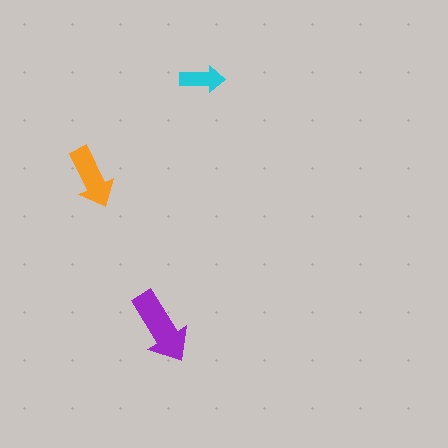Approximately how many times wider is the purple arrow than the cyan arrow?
About 1.5 times wider.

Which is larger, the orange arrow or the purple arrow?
The purple one.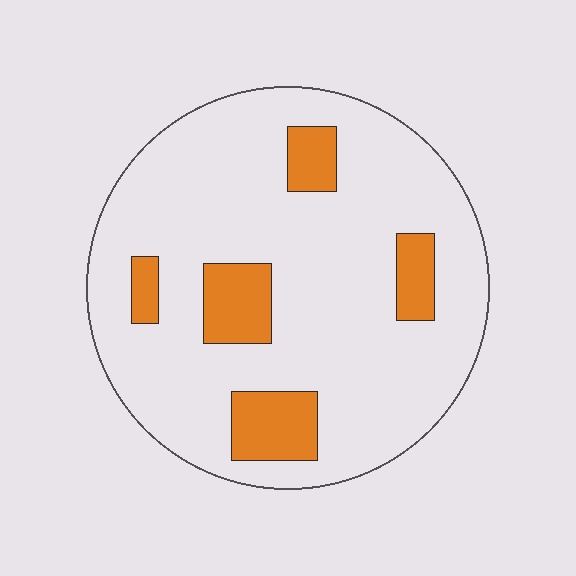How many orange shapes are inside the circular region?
5.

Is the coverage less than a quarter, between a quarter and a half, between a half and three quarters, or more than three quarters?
Less than a quarter.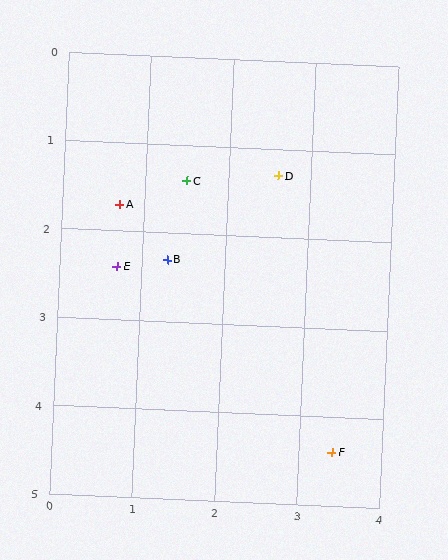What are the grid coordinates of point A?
Point A is at approximately (0.7, 1.7).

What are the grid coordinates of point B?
Point B is at approximately (1.3, 2.3).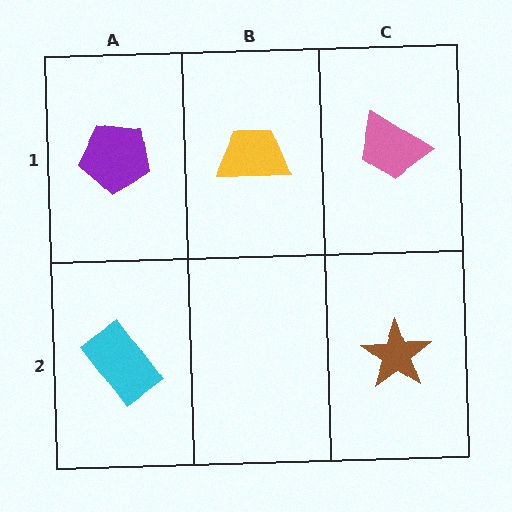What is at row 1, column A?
A purple pentagon.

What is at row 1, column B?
A yellow trapezoid.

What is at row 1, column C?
A pink trapezoid.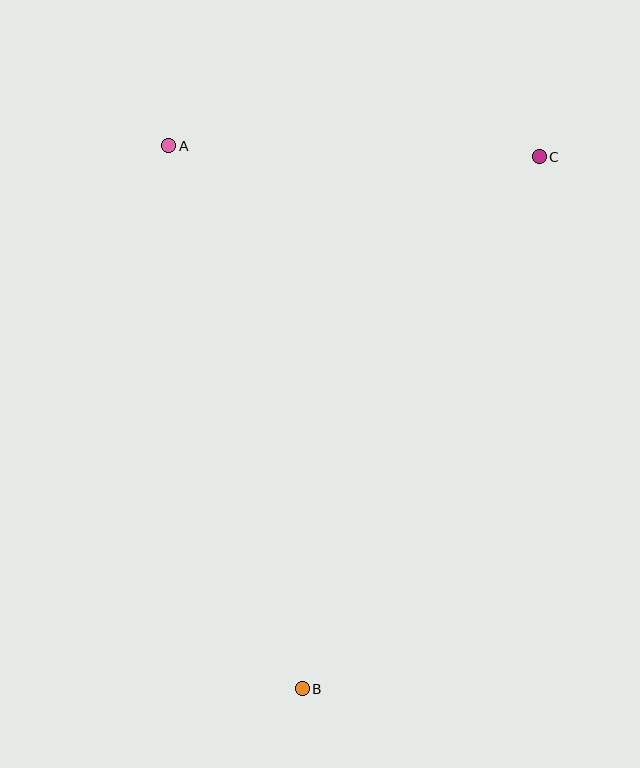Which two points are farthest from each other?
Points B and C are farthest from each other.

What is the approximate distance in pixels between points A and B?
The distance between A and B is approximately 559 pixels.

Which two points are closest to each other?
Points A and C are closest to each other.